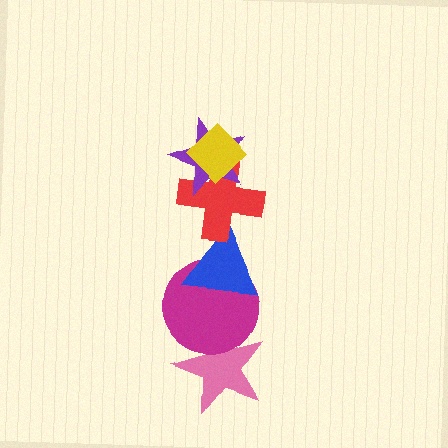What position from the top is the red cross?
The red cross is 3rd from the top.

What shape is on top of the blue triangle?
The red cross is on top of the blue triangle.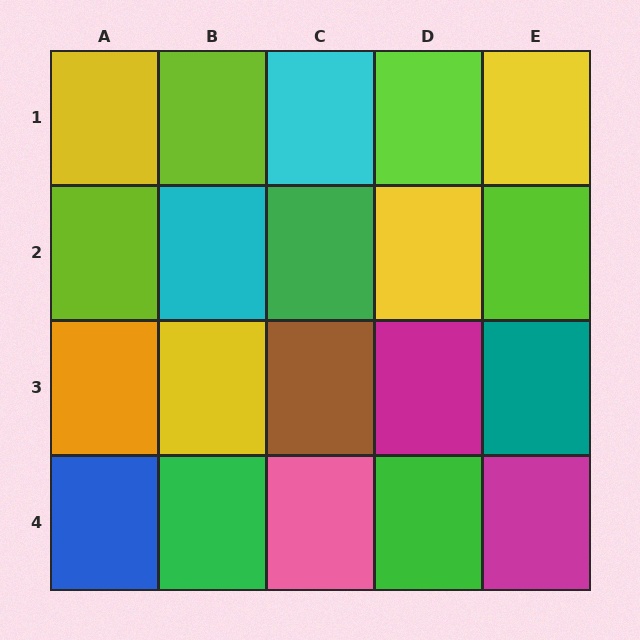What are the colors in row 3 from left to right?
Orange, yellow, brown, magenta, teal.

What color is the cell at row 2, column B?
Cyan.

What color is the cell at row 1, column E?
Yellow.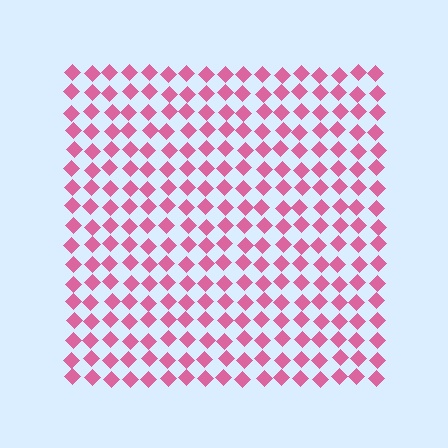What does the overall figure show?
The overall figure shows a square.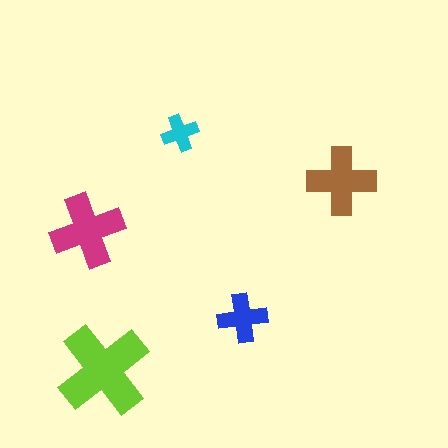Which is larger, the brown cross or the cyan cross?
The brown one.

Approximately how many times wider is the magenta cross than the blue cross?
About 1.5 times wider.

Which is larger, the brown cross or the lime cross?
The lime one.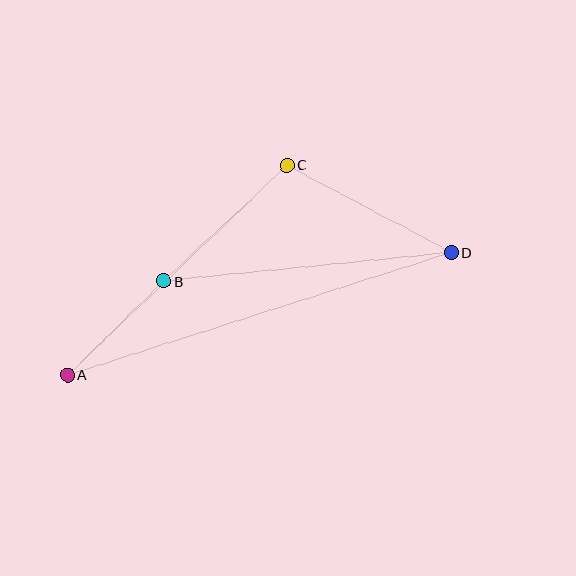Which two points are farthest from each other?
Points A and D are farthest from each other.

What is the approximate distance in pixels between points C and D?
The distance between C and D is approximately 187 pixels.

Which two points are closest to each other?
Points A and B are closest to each other.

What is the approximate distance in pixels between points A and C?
The distance between A and C is approximately 303 pixels.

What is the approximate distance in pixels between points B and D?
The distance between B and D is approximately 289 pixels.